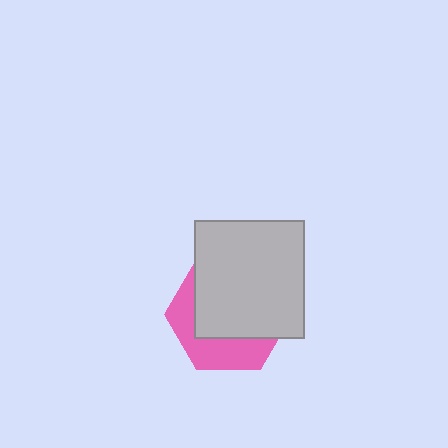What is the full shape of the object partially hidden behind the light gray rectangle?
The partially hidden object is a pink hexagon.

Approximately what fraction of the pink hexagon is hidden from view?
Roughly 65% of the pink hexagon is hidden behind the light gray rectangle.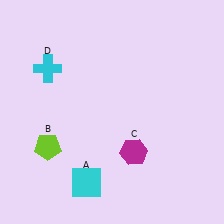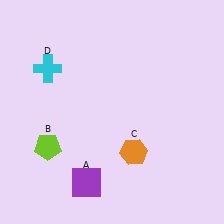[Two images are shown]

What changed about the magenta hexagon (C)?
In Image 1, C is magenta. In Image 2, it changed to orange.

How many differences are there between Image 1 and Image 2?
There are 2 differences between the two images.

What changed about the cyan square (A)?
In Image 1, A is cyan. In Image 2, it changed to purple.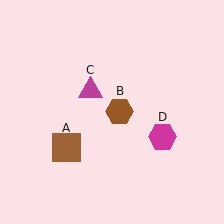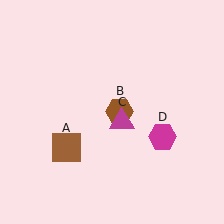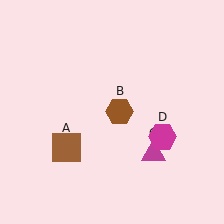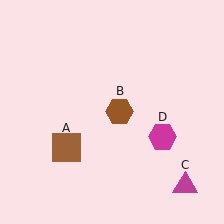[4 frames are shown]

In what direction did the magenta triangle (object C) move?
The magenta triangle (object C) moved down and to the right.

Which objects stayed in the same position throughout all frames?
Brown square (object A) and brown hexagon (object B) and magenta hexagon (object D) remained stationary.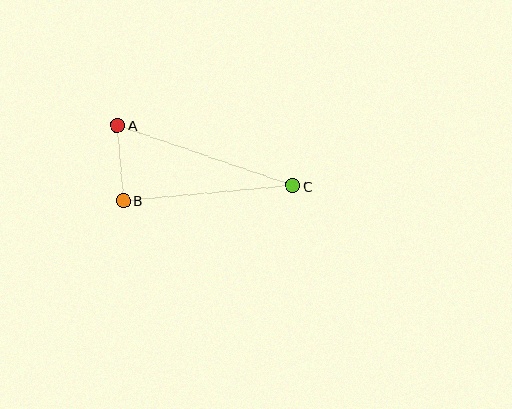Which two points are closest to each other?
Points A and B are closest to each other.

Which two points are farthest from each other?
Points A and C are farthest from each other.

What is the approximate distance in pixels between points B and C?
The distance between B and C is approximately 170 pixels.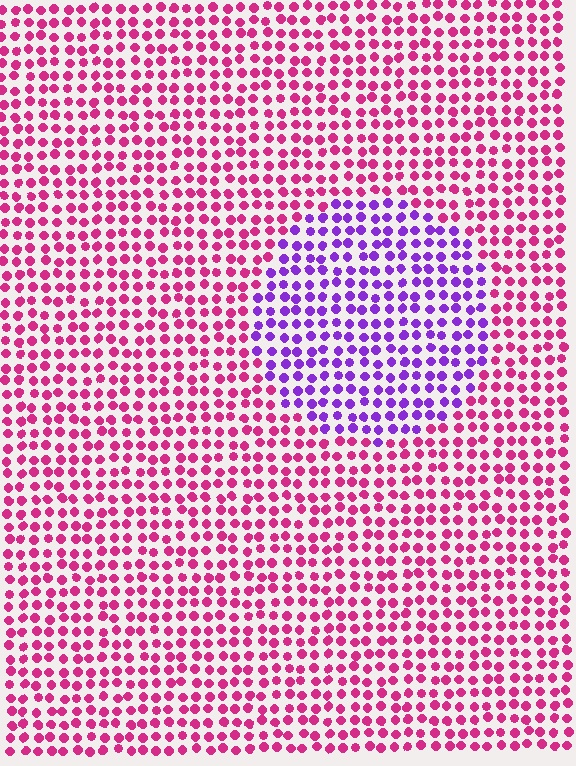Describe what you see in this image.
The image is filled with small magenta elements in a uniform arrangement. A circle-shaped region is visible where the elements are tinted to a slightly different hue, forming a subtle color boundary.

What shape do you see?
I see a circle.